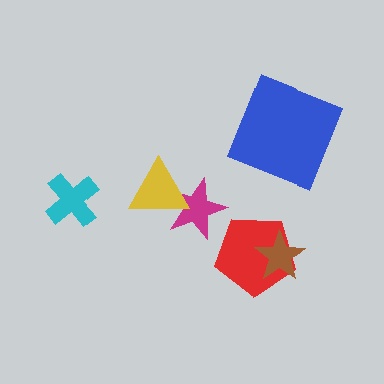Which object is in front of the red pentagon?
The brown star is in front of the red pentagon.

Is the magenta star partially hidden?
Yes, it is partially covered by another shape.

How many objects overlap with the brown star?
1 object overlaps with the brown star.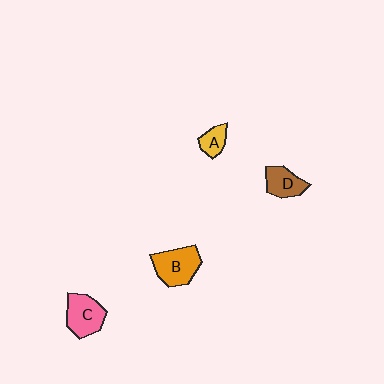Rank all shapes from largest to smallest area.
From largest to smallest: B (orange), C (pink), D (brown), A (yellow).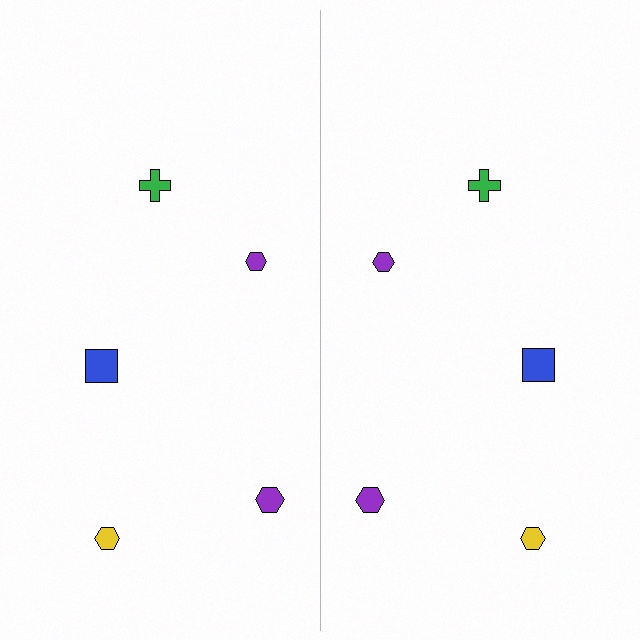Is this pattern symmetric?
Yes, this pattern has bilateral (reflection) symmetry.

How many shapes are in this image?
There are 10 shapes in this image.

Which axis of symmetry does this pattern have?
The pattern has a vertical axis of symmetry running through the center of the image.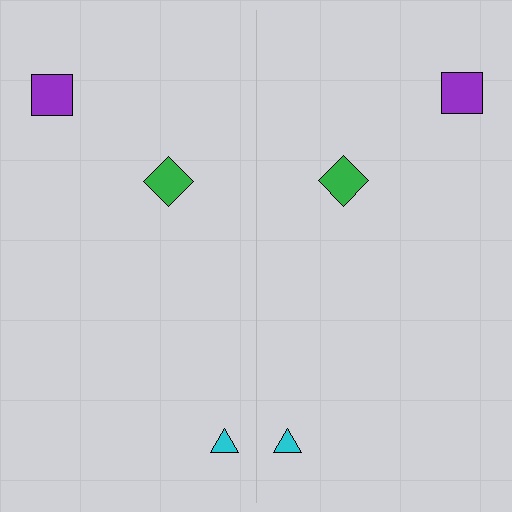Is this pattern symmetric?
Yes, this pattern has bilateral (reflection) symmetry.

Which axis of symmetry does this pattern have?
The pattern has a vertical axis of symmetry running through the center of the image.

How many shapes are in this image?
There are 6 shapes in this image.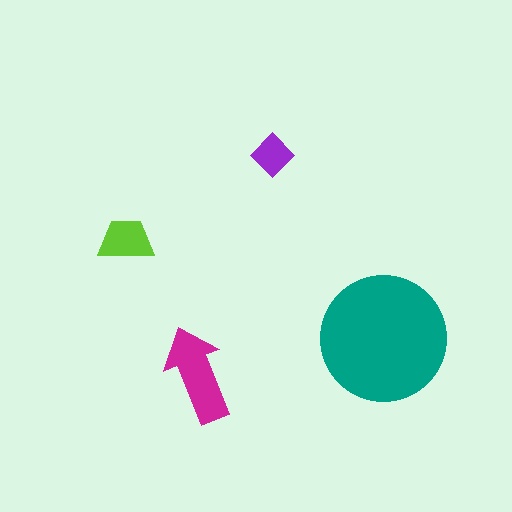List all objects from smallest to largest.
The purple diamond, the lime trapezoid, the magenta arrow, the teal circle.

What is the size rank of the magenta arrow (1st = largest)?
2nd.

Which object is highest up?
The purple diamond is topmost.